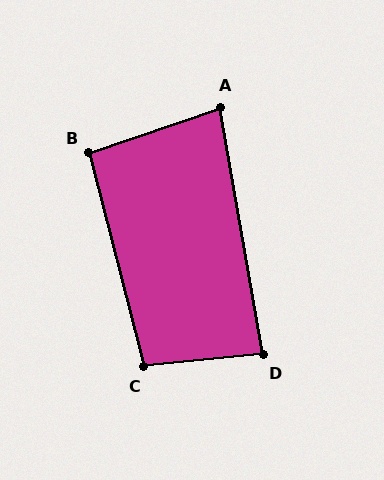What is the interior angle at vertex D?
Approximately 86 degrees (approximately right).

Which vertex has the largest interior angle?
C, at approximately 99 degrees.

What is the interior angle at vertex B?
Approximately 94 degrees (approximately right).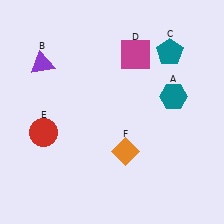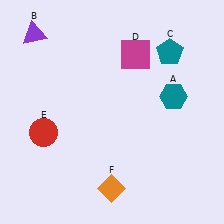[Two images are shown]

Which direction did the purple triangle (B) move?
The purple triangle (B) moved up.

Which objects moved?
The objects that moved are: the purple triangle (B), the orange diamond (F).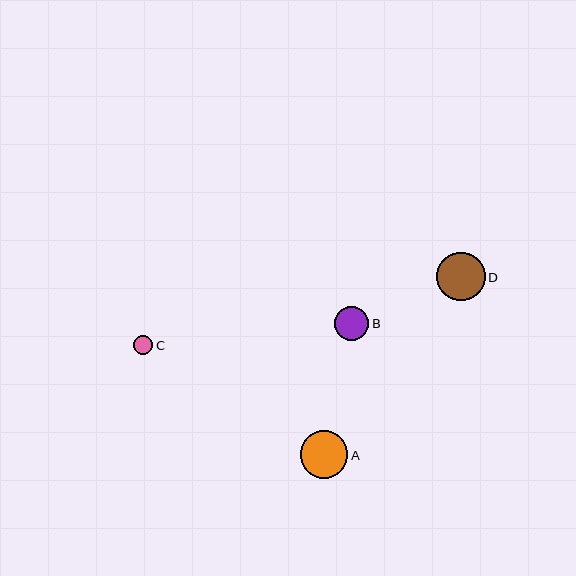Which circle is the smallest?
Circle C is the smallest with a size of approximately 19 pixels.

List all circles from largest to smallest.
From largest to smallest: D, A, B, C.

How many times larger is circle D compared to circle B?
Circle D is approximately 1.4 times the size of circle B.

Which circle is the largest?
Circle D is the largest with a size of approximately 48 pixels.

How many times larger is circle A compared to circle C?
Circle A is approximately 2.5 times the size of circle C.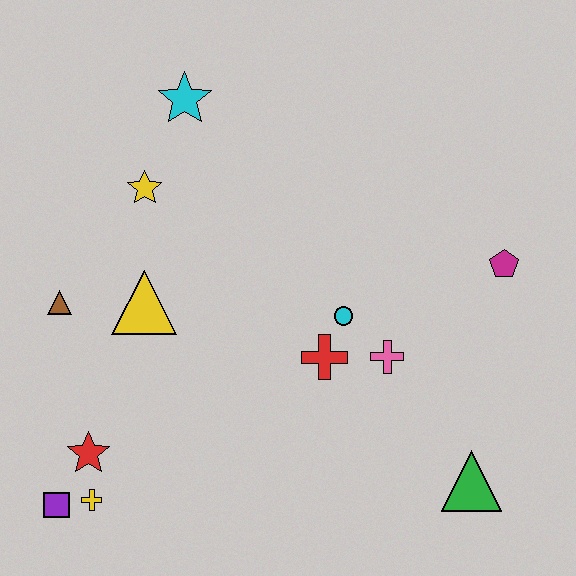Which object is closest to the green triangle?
The pink cross is closest to the green triangle.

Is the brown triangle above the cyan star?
No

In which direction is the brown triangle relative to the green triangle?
The brown triangle is to the left of the green triangle.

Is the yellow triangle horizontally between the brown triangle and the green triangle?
Yes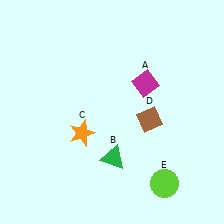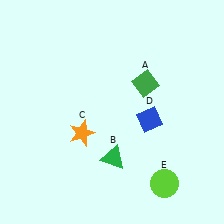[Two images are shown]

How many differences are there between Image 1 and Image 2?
There are 2 differences between the two images.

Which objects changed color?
A changed from magenta to green. D changed from brown to blue.